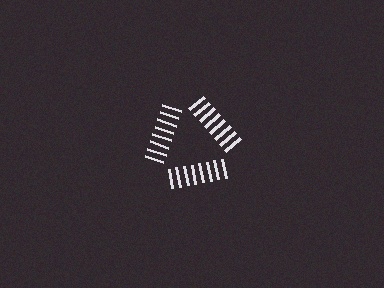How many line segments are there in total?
24 — 8 along each of the 3 edges.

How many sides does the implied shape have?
3 sides — the line-ends trace a triangle.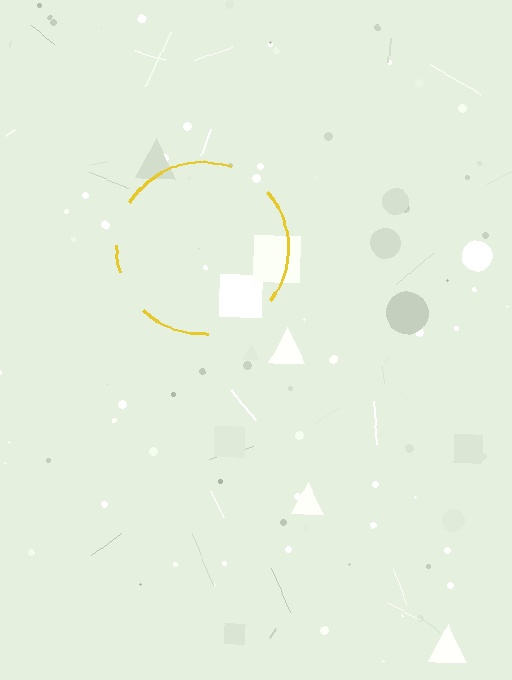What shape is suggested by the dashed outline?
The dashed outline suggests a circle.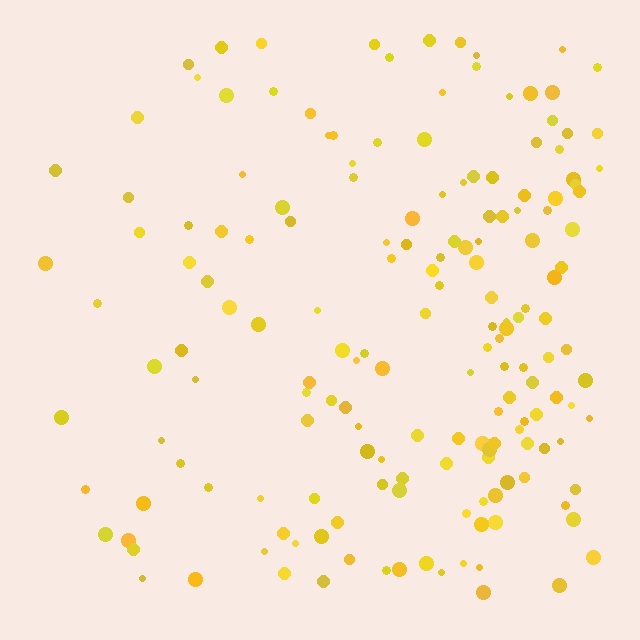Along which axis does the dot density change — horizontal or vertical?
Horizontal.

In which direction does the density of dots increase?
From left to right, with the right side densest.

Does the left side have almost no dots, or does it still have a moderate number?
Still a moderate number, just noticeably fewer than the right.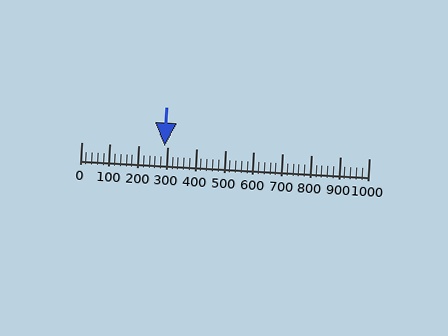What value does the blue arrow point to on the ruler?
The blue arrow points to approximately 289.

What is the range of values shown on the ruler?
The ruler shows values from 0 to 1000.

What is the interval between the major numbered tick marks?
The major tick marks are spaced 100 units apart.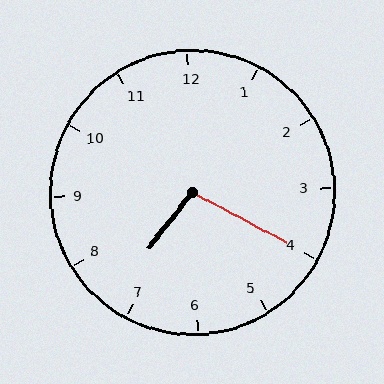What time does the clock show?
7:20.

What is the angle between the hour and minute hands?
Approximately 100 degrees.